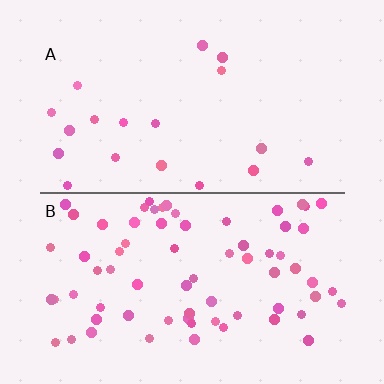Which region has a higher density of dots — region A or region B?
B (the bottom).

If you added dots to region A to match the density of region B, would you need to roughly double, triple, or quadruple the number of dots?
Approximately quadruple.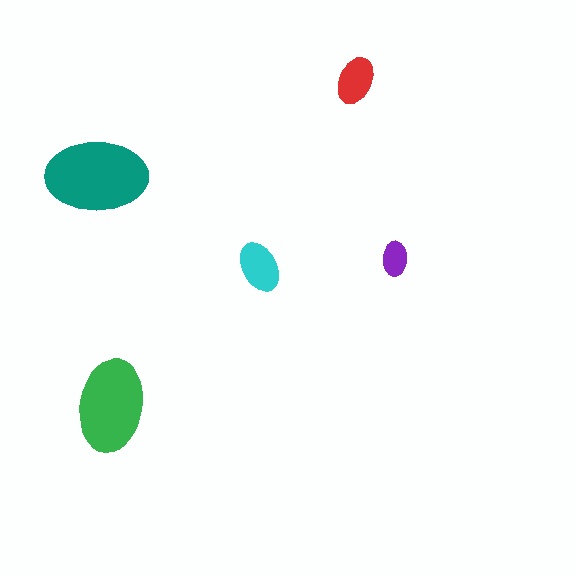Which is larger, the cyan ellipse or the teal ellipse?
The teal one.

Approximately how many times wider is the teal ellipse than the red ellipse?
About 2 times wider.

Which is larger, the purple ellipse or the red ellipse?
The red one.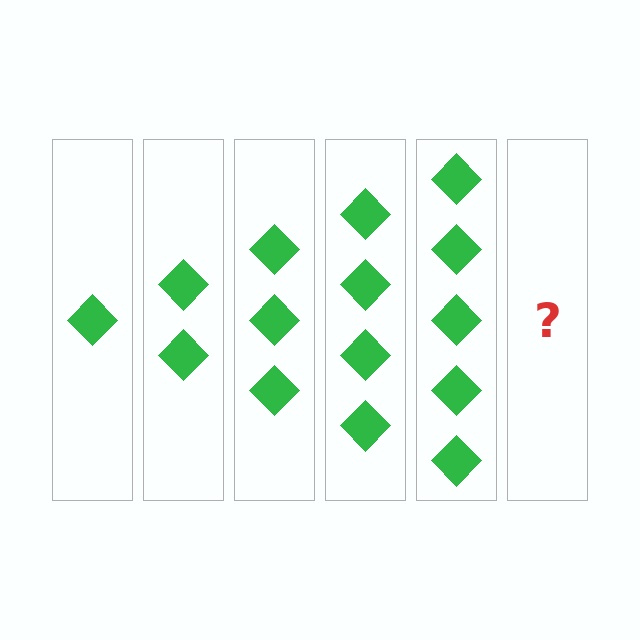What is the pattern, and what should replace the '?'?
The pattern is that each step adds one more diamond. The '?' should be 6 diamonds.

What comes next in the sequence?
The next element should be 6 diamonds.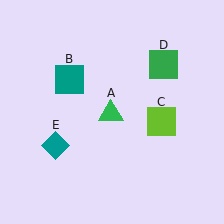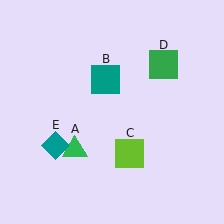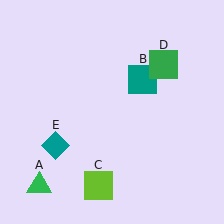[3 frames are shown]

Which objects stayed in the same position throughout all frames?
Green square (object D) and teal diamond (object E) remained stationary.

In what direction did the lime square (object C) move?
The lime square (object C) moved down and to the left.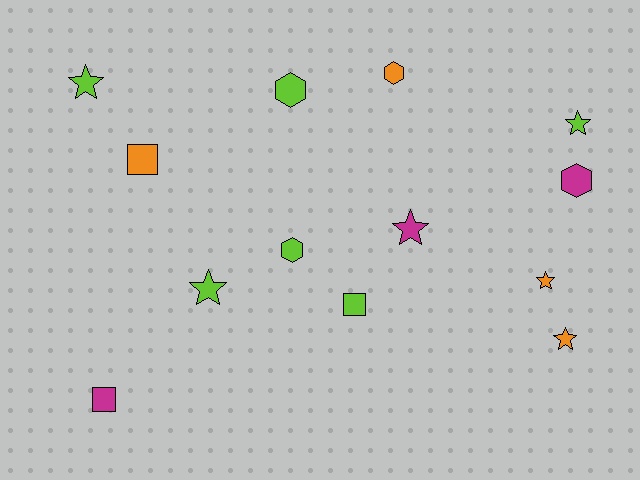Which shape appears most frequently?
Star, with 6 objects.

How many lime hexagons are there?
There are 2 lime hexagons.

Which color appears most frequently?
Lime, with 6 objects.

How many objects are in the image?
There are 13 objects.